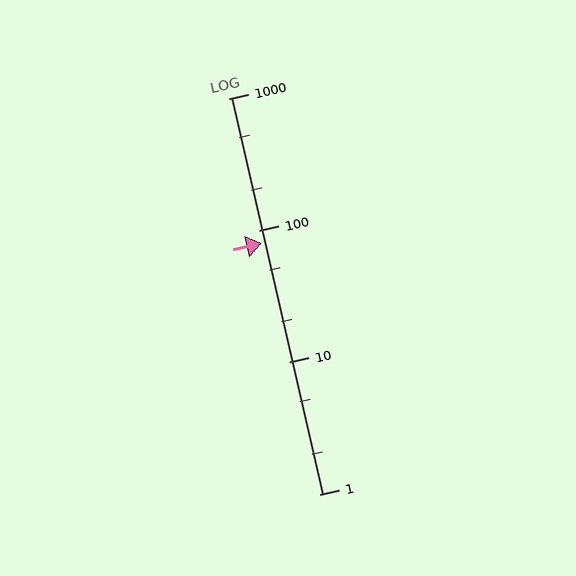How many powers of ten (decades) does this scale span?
The scale spans 3 decades, from 1 to 1000.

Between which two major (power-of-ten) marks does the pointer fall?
The pointer is between 10 and 100.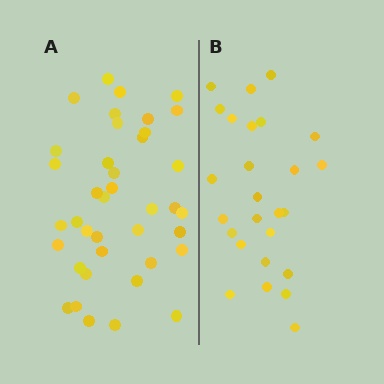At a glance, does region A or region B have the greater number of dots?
Region A (the left region) has more dots.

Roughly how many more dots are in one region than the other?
Region A has approximately 15 more dots than region B.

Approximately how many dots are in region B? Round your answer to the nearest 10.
About 30 dots. (The exact count is 26, which rounds to 30.)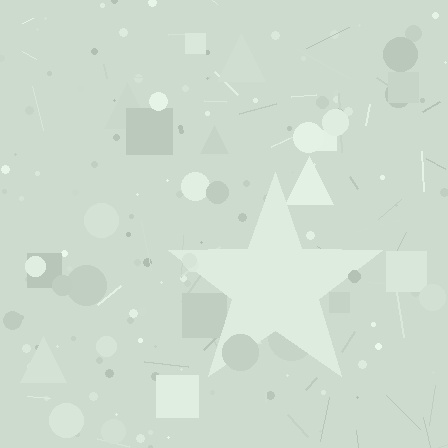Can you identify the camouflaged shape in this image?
The camouflaged shape is a star.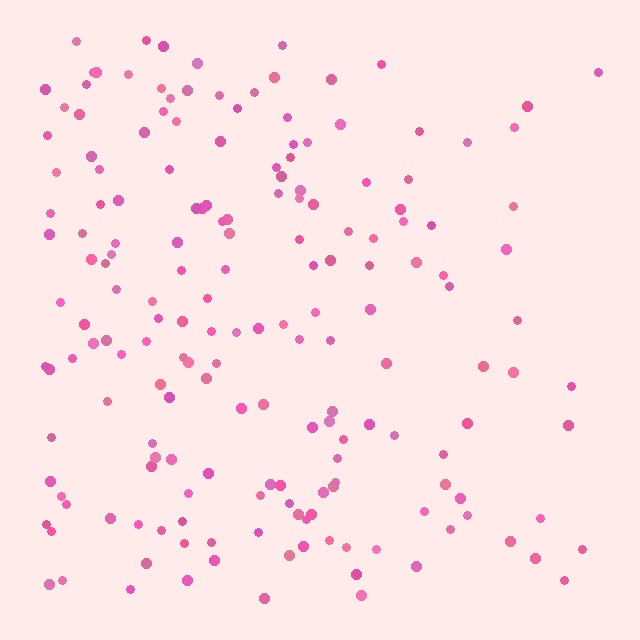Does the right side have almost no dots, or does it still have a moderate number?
Still a moderate number, just noticeably fewer than the left.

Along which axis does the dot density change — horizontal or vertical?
Horizontal.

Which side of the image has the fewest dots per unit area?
The right.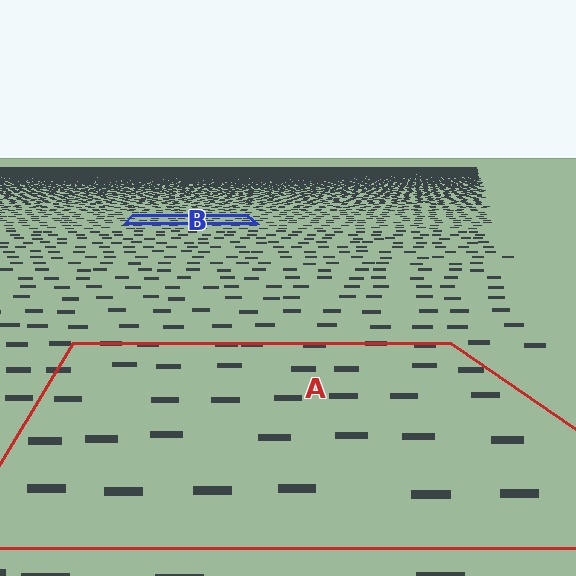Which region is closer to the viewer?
Region A is closer. The texture elements there are larger and more spread out.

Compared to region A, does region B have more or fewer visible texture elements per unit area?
Region B has more texture elements per unit area — they are packed more densely because it is farther away.